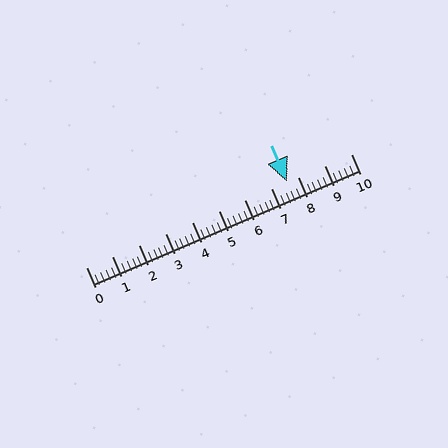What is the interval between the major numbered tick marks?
The major tick marks are spaced 1 units apart.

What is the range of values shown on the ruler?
The ruler shows values from 0 to 10.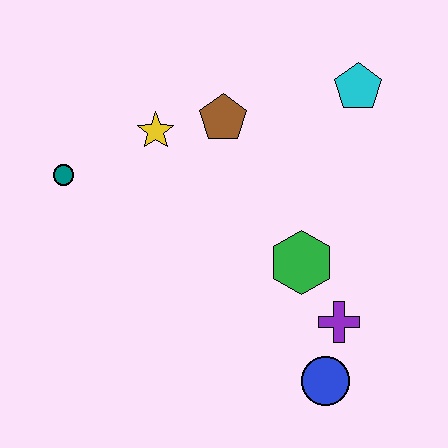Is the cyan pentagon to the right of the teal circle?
Yes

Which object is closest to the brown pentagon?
The yellow star is closest to the brown pentagon.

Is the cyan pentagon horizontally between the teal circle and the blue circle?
No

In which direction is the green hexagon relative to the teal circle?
The green hexagon is to the right of the teal circle.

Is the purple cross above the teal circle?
No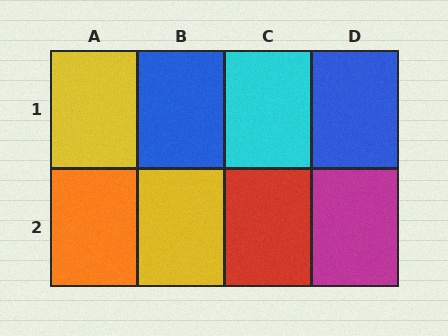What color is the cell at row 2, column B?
Yellow.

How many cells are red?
1 cell is red.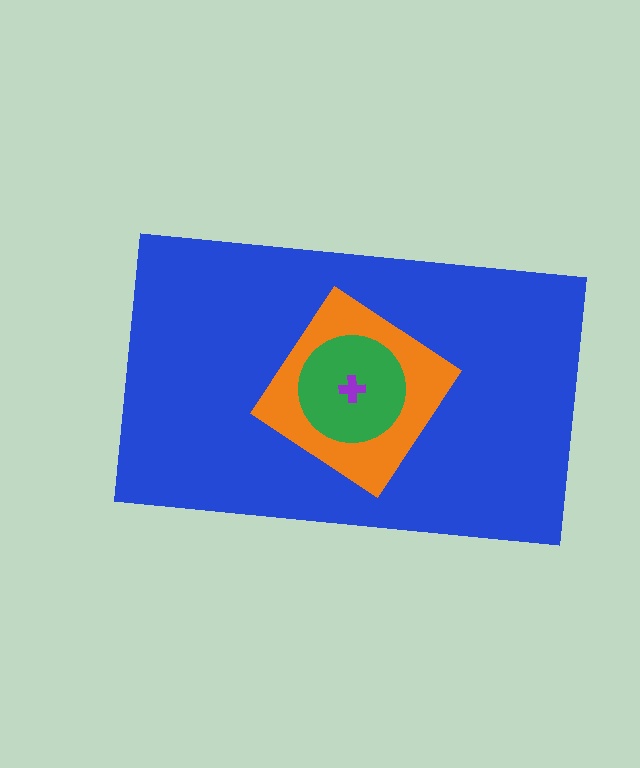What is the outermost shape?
The blue rectangle.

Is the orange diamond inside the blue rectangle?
Yes.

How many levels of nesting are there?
4.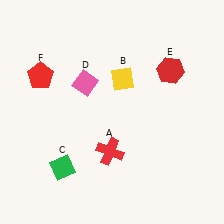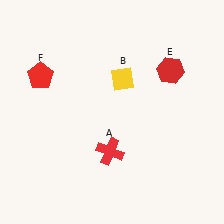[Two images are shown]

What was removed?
The green diamond (C), the pink diamond (D) were removed in Image 2.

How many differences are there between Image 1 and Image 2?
There are 2 differences between the two images.